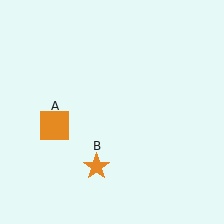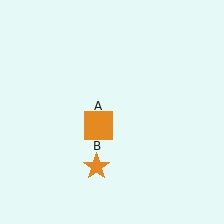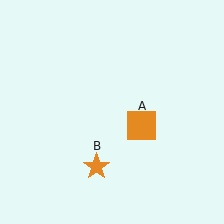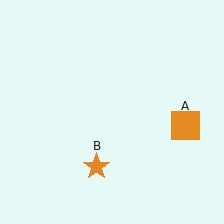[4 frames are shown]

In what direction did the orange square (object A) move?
The orange square (object A) moved right.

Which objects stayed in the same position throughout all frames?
Orange star (object B) remained stationary.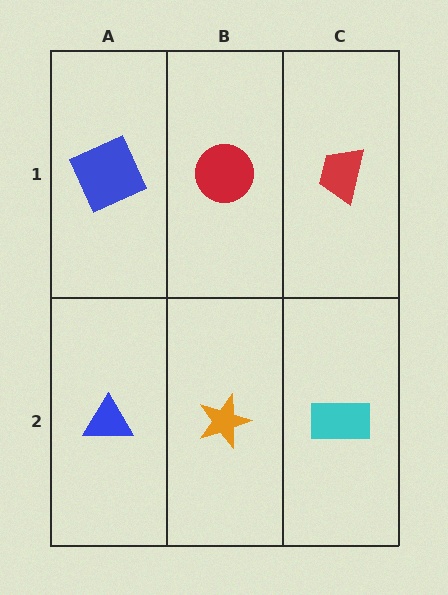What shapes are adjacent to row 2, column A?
A blue square (row 1, column A), an orange star (row 2, column B).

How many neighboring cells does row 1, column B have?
3.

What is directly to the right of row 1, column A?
A red circle.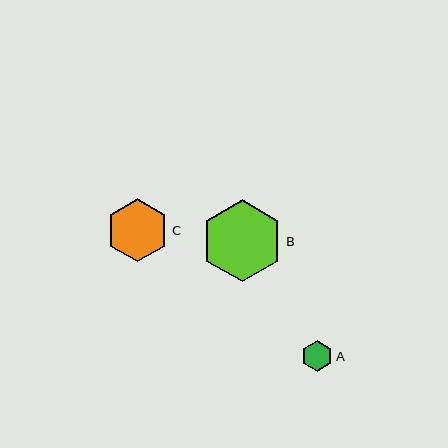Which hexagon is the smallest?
Hexagon A is the smallest with a size of approximately 31 pixels.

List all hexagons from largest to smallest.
From largest to smallest: B, C, A.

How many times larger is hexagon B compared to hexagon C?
Hexagon B is approximately 1.3 times the size of hexagon C.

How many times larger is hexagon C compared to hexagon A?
Hexagon C is approximately 2.0 times the size of hexagon A.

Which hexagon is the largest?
Hexagon B is the largest with a size of approximately 82 pixels.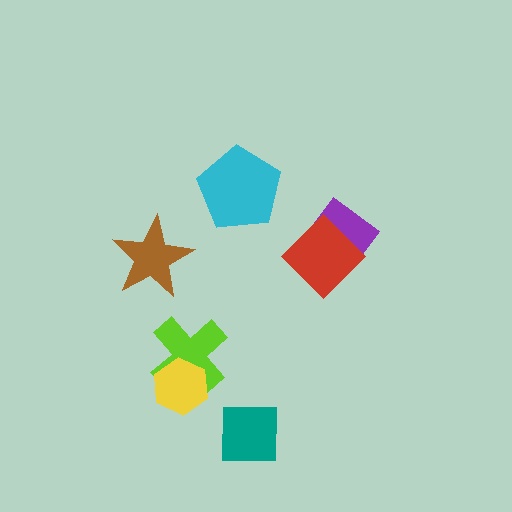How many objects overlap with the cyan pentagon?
0 objects overlap with the cyan pentagon.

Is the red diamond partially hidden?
No, no other shape covers it.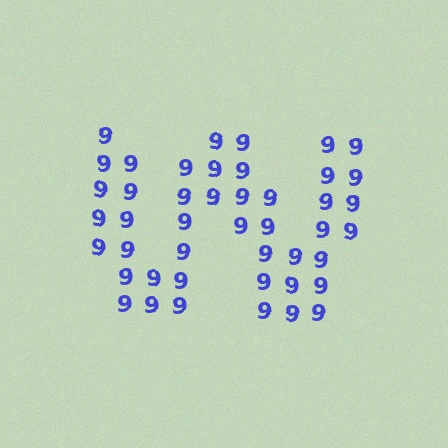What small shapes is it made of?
It is made of small digit 9's.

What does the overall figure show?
The overall figure shows the letter W.